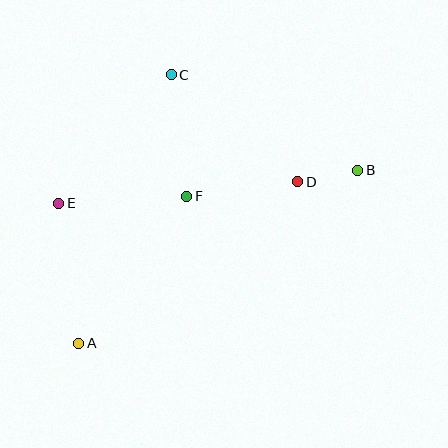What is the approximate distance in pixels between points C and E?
The distance between C and E is approximately 171 pixels.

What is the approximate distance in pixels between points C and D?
The distance between C and D is approximately 166 pixels.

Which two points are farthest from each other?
Points A and B are farthest from each other.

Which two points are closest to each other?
Points B and D are closest to each other.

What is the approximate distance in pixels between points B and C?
The distance between B and C is approximately 210 pixels.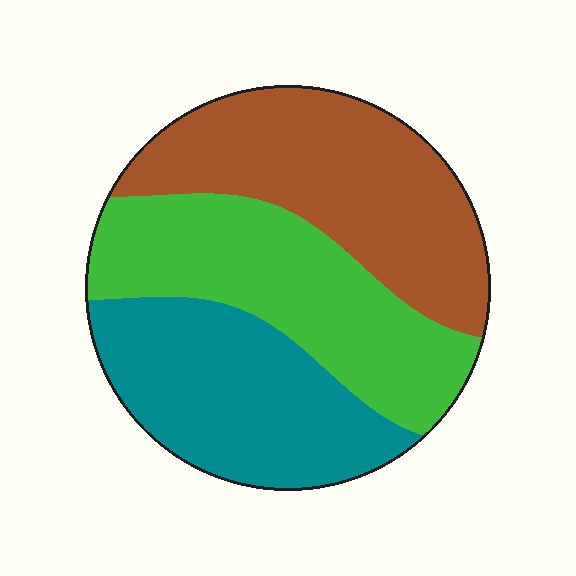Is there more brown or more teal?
Brown.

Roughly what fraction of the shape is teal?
Teal covers 31% of the shape.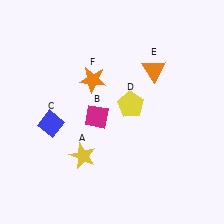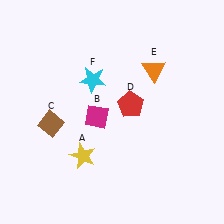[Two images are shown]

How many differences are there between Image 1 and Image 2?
There are 3 differences between the two images.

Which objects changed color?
C changed from blue to brown. D changed from yellow to red. F changed from orange to cyan.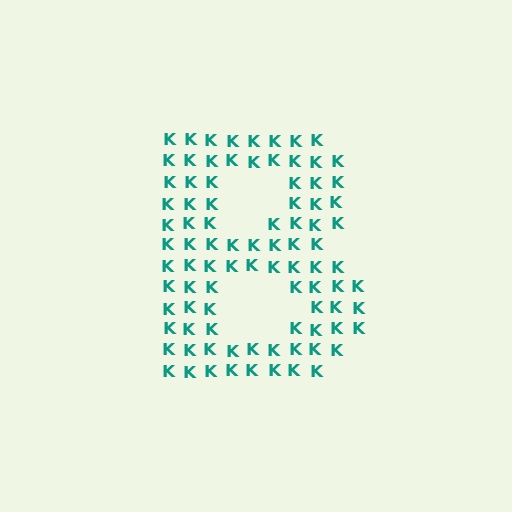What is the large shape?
The large shape is the letter B.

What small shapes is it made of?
It is made of small letter K's.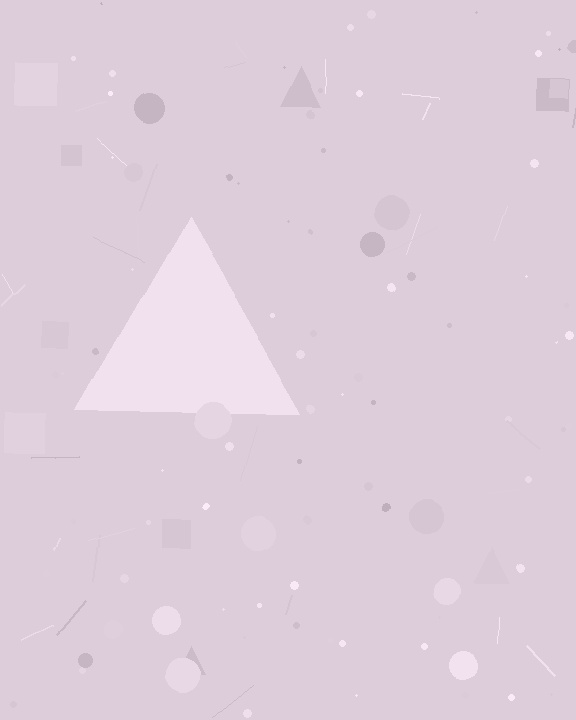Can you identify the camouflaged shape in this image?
The camouflaged shape is a triangle.